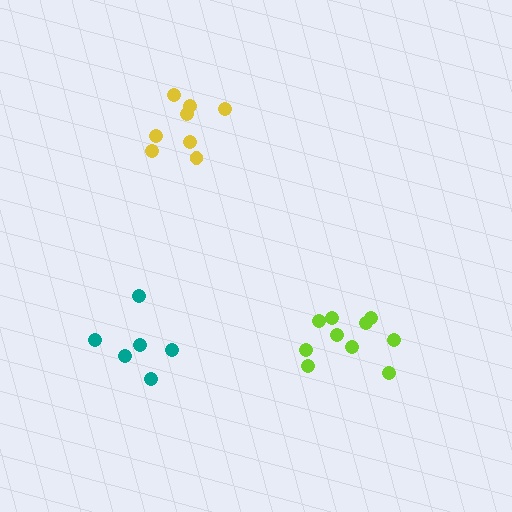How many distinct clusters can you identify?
There are 3 distinct clusters.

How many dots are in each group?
Group 1: 10 dots, Group 2: 8 dots, Group 3: 6 dots (24 total).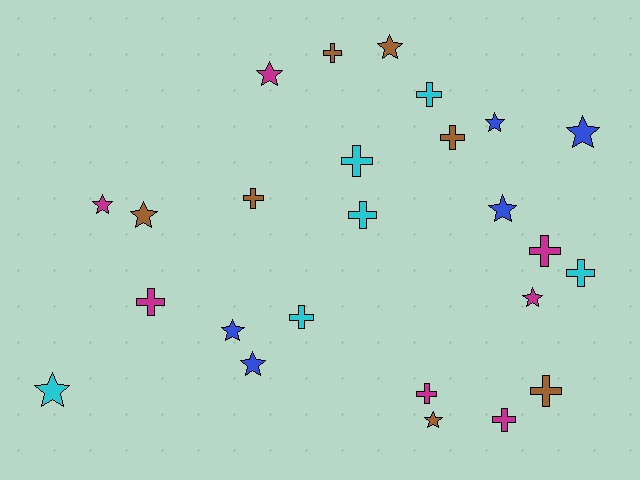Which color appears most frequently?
Magenta, with 7 objects.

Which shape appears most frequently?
Cross, with 13 objects.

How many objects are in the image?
There are 25 objects.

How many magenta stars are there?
There are 3 magenta stars.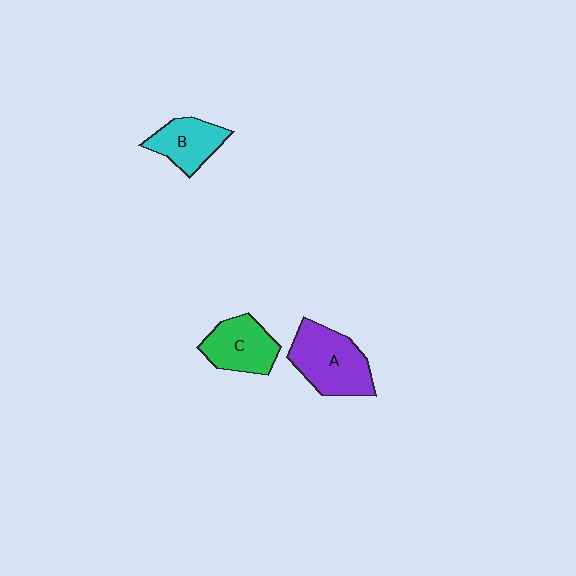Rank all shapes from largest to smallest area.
From largest to smallest: A (purple), C (green), B (cyan).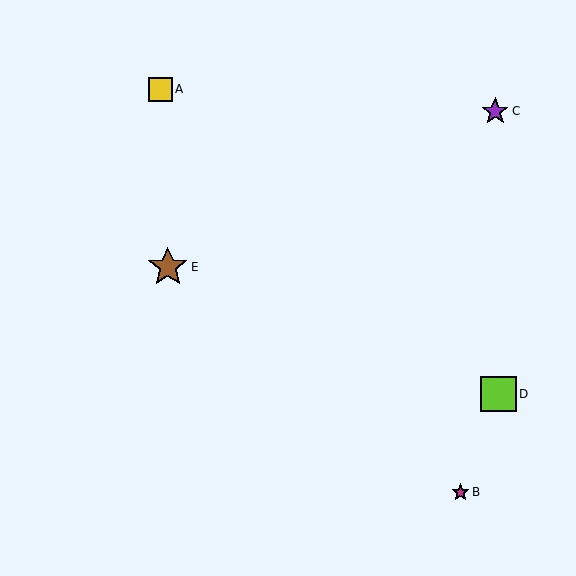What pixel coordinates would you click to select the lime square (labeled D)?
Click at (498, 394) to select the lime square D.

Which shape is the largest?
The brown star (labeled E) is the largest.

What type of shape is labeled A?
Shape A is a yellow square.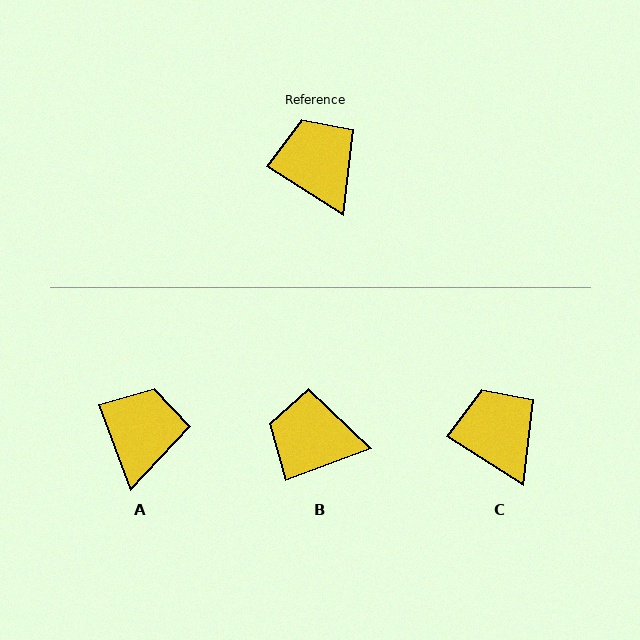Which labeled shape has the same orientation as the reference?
C.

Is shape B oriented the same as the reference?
No, it is off by about 53 degrees.